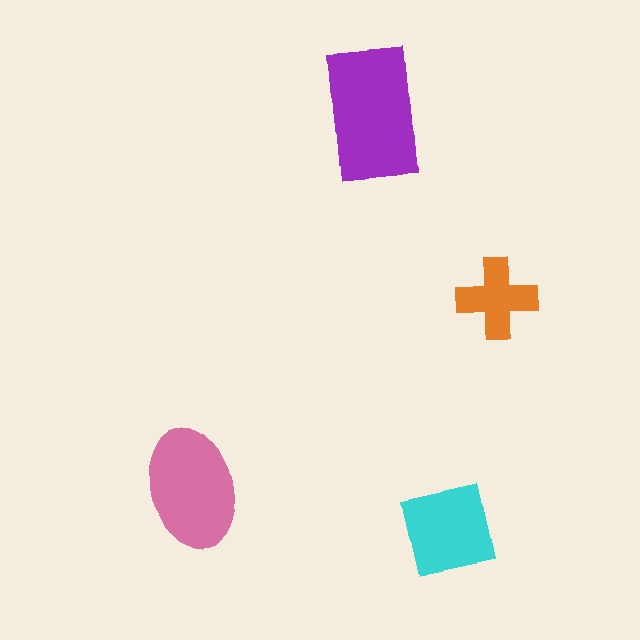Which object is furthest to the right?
The orange cross is rightmost.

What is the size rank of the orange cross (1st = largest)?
4th.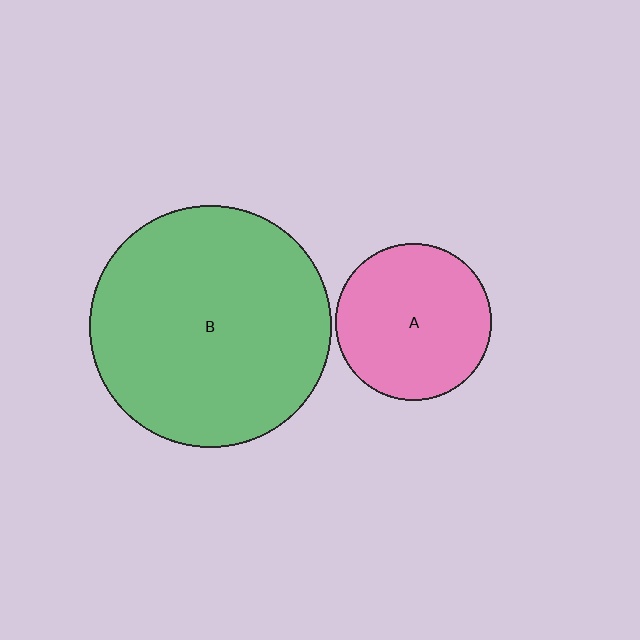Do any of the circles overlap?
No, none of the circles overlap.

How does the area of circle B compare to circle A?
Approximately 2.4 times.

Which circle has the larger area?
Circle B (green).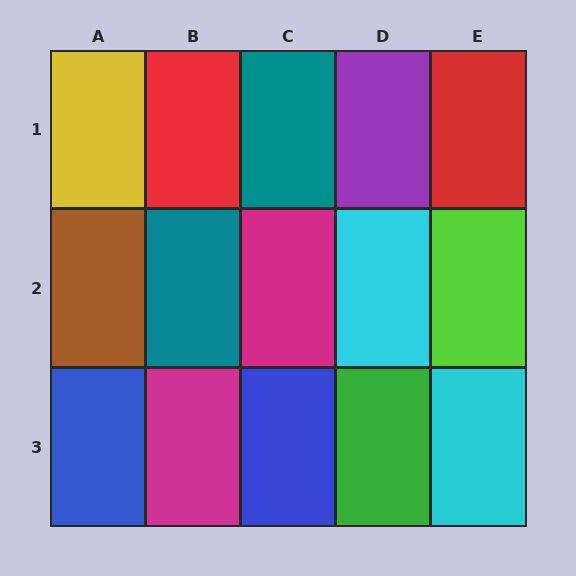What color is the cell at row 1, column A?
Yellow.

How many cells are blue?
2 cells are blue.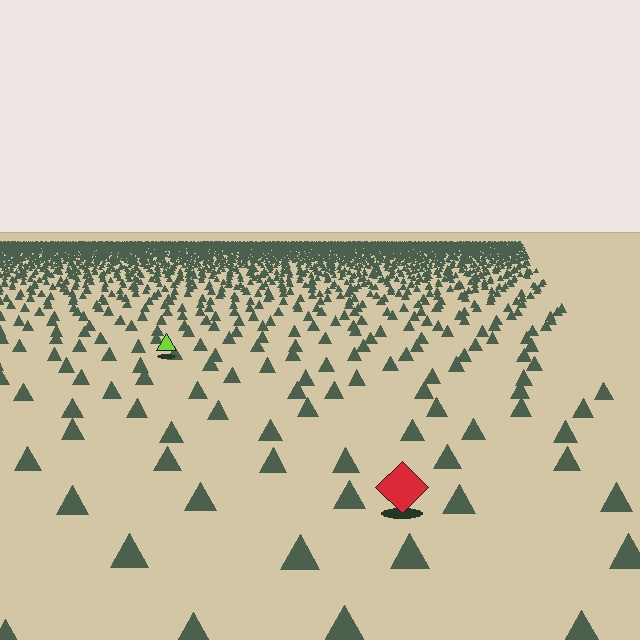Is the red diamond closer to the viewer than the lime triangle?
Yes. The red diamond is closer — you can tell from the texture gradient: the ground texture is coarser near it.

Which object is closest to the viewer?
The red diamond is closest. The texture marks near it are larger and more spread out.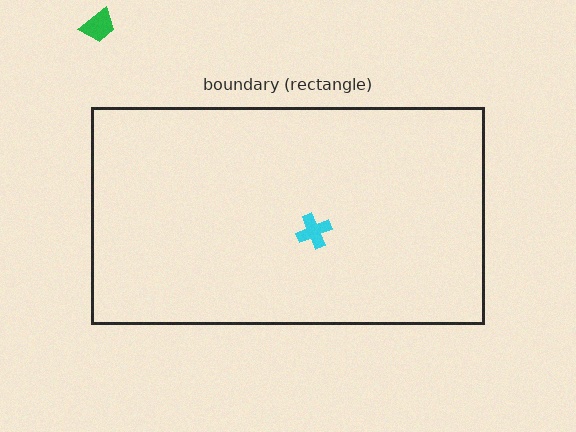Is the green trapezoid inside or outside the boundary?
Outside.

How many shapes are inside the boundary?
1 inside, 1 outside.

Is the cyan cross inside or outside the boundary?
Inside.